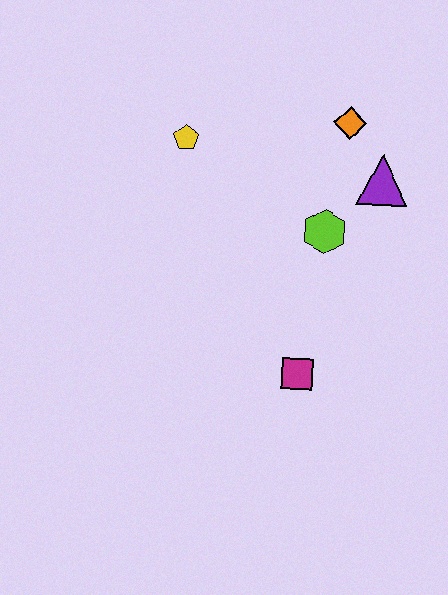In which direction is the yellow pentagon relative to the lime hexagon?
The yellow pentagon is to the left of the lime hexagon.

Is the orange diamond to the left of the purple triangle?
Yes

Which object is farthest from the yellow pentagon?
The magenta square is farthest from the yellow pentagon.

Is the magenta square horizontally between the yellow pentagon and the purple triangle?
Yes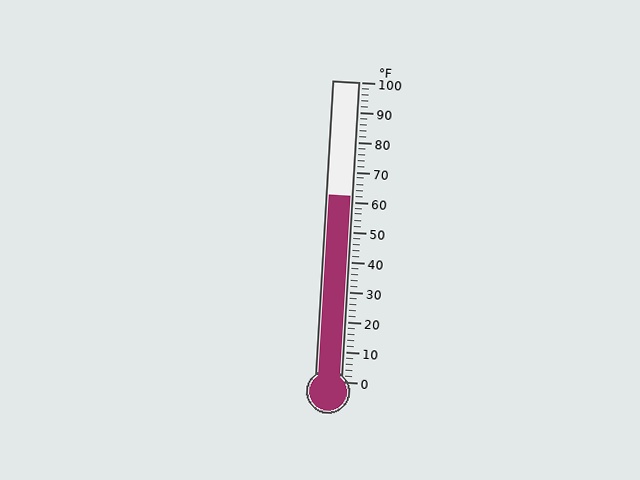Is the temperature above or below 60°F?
The temperature is above 60°F.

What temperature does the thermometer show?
The thermometer shows approximately 62°F.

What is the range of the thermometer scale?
The thermometer scale ranges from 0°F to 100°F.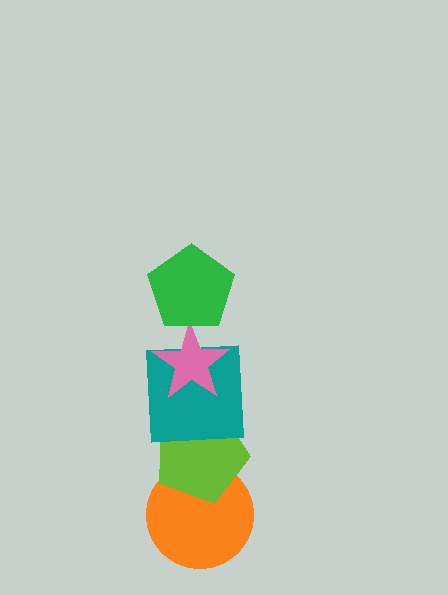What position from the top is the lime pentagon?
The lime pentagon is 4th from the top.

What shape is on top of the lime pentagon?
The teal square is on top of the lime pentagon.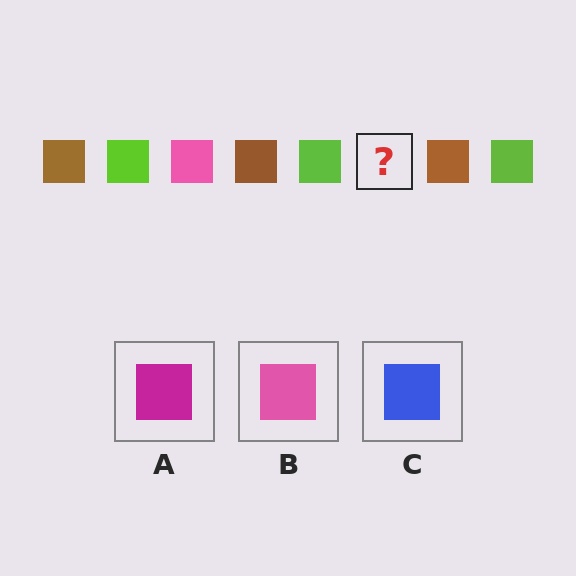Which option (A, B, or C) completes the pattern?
B.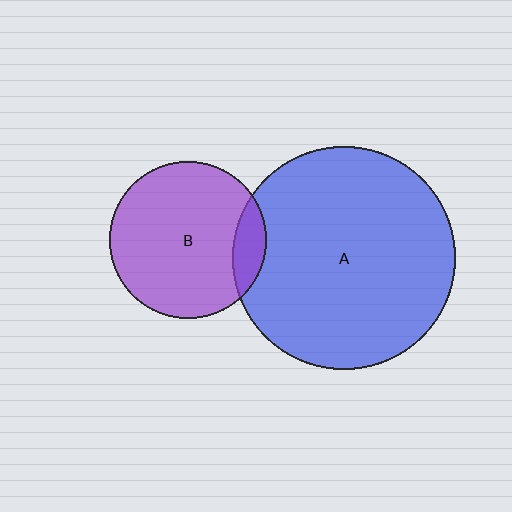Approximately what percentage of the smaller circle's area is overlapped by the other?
Approximately 10%.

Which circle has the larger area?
Circle A (blue).